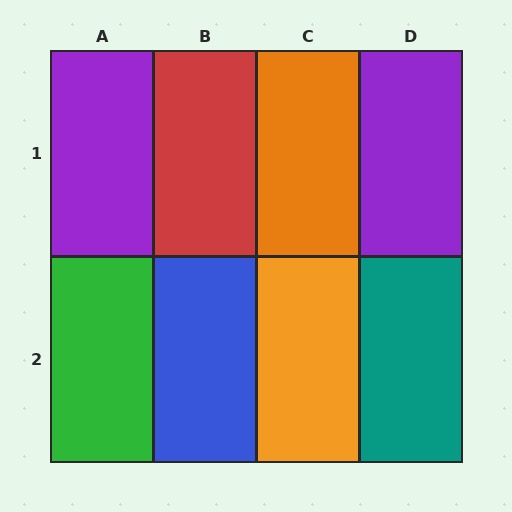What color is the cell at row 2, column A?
Green.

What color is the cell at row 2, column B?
Blue.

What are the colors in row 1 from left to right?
Purple, red, orange, purple.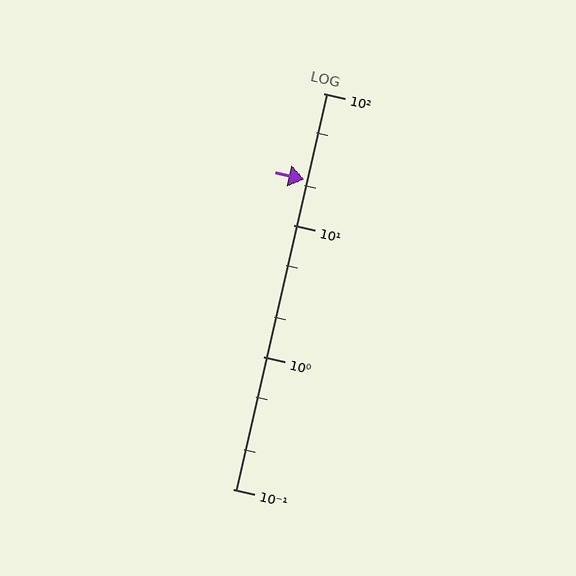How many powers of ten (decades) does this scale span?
The scale spans 3 decades, from 0.1 to 100.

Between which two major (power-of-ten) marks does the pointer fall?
The pointer is between 10 and 100.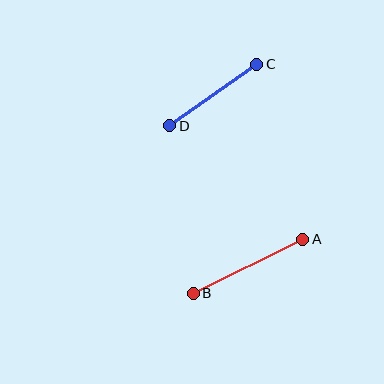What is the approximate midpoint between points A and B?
The midpoint is at approximately (248, 266) pixels.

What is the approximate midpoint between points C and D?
The midpoint is at approximately (213, 95) pixels.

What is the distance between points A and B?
The distance is approximately 122 pixels.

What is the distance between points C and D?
The distance is approximately 107 pixels.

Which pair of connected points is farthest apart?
Points A and B are farthest apart.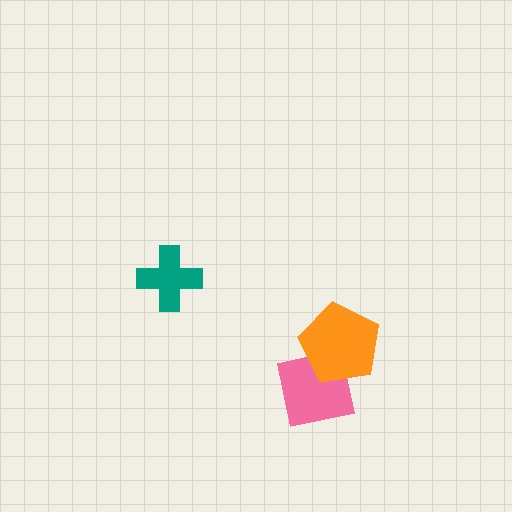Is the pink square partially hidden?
Yes, it is partially covered by another shape.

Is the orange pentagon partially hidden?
No, no other shape covers it.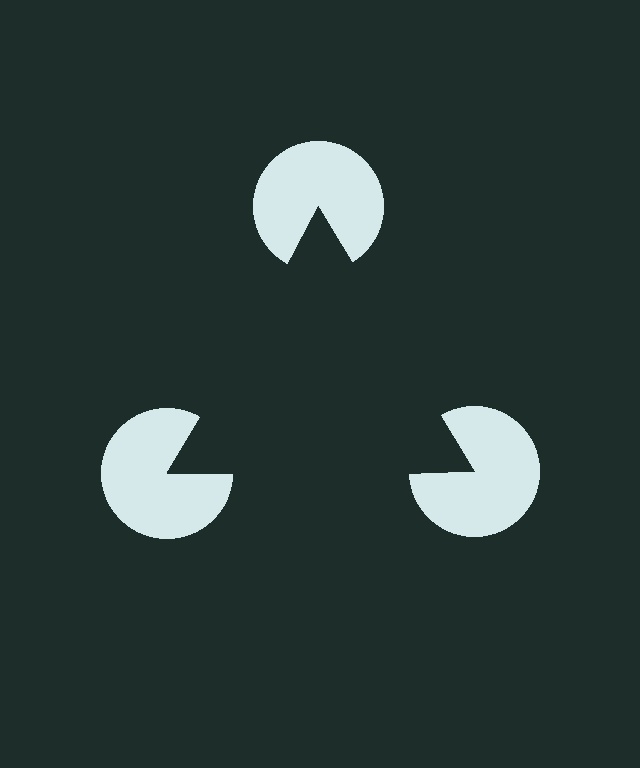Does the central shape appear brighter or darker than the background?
It typically appears slightly darker than the background, even though no actual brightness change is drawn.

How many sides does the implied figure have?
3 sides.